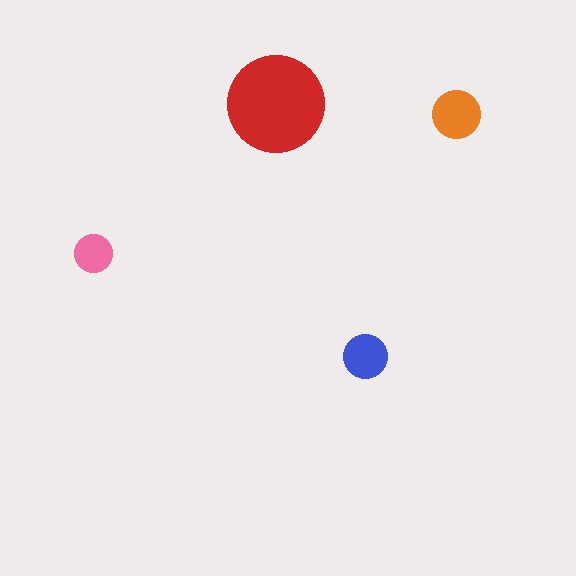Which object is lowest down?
The blue circle is bottommost.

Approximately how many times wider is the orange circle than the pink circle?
About 1.5 times wider.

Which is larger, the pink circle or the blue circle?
The blue one.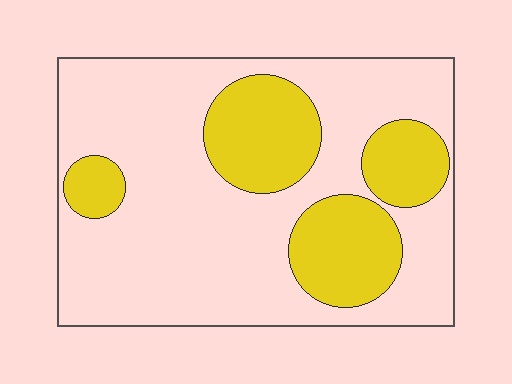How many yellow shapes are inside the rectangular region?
4.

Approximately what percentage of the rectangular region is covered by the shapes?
Approximately 30%.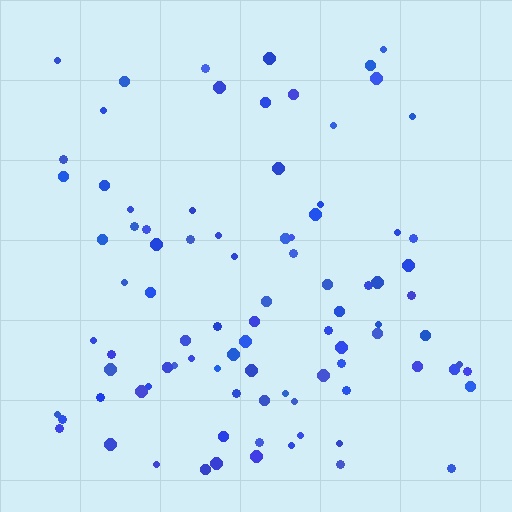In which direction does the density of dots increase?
From top to bottom, with the bottom side densest.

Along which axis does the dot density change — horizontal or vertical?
Vertical.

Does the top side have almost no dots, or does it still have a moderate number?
Still a moderate number, just noticeably fewer than the bottom.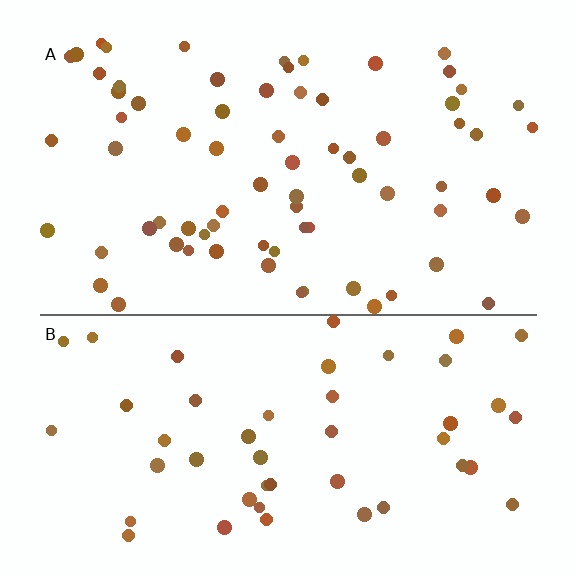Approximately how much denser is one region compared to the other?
Approximately 1.5× — region A over region B.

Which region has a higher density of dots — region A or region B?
A (the top).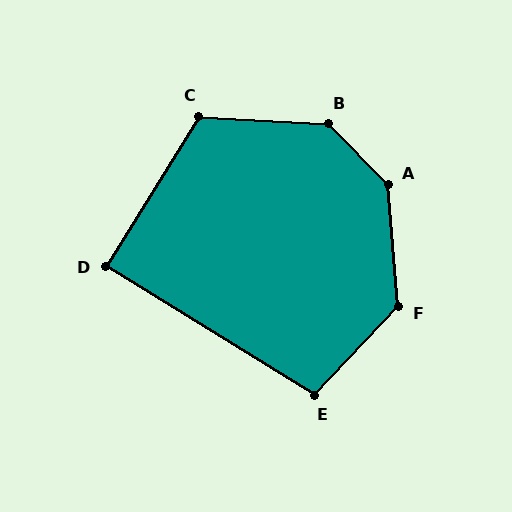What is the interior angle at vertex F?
Approximately 132 degrees (obtuse).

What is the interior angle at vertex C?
Approximately 119 degrees (obtuse).